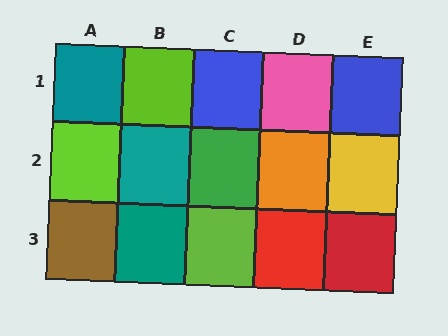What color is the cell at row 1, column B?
Lime.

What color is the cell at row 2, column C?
Green.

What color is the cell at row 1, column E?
Blue.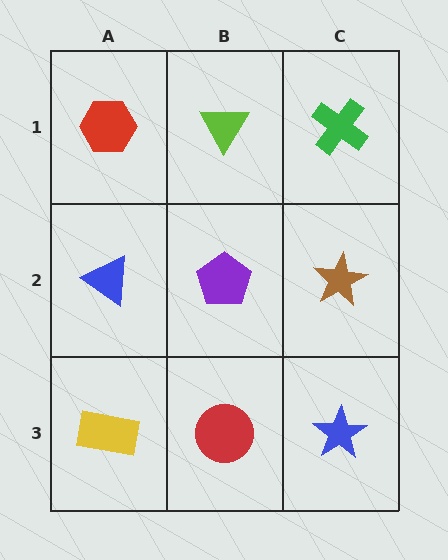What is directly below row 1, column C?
A brown star.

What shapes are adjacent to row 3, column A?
A blue triangle (row 2, column A), a red circle (row 3, column B).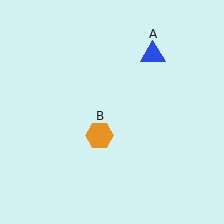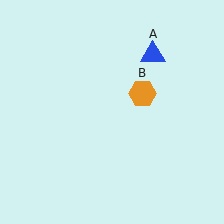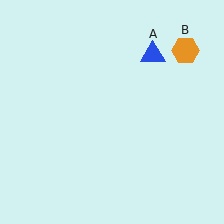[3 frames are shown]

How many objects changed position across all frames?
1 object changed position: orange hexagon (object B).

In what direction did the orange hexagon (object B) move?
The orange hexagon (object B) moved up and to the right.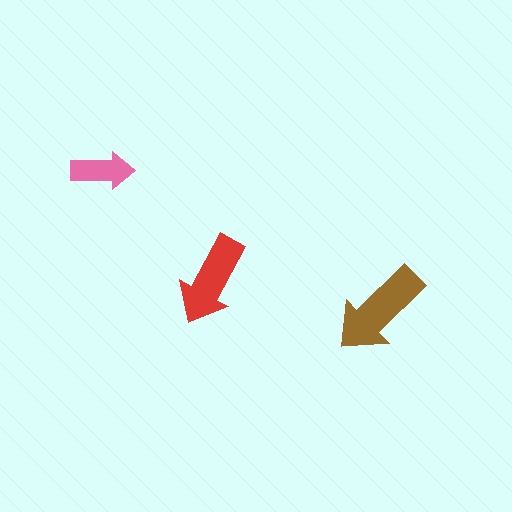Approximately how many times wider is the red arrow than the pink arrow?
About 1.5 times wider.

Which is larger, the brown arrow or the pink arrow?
The brown one.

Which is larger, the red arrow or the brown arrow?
The brown one.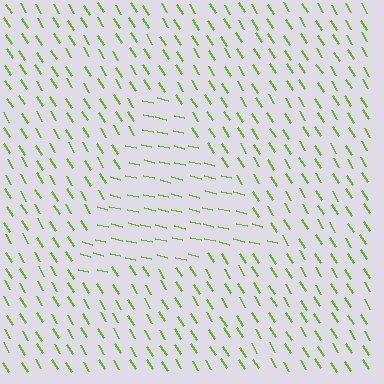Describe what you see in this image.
The image is filled with small lime line segments. A triangle region in the image has lines oriented differently from the surrounding lines, creating a visible texture boundary.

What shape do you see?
I see a triangle.